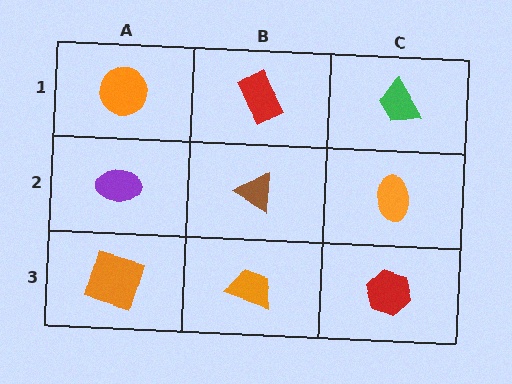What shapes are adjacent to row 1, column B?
A brown triangle (row 2, column B), an orange circle (row 1, column A), a green trapezoid (row 1, column C).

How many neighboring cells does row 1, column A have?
2.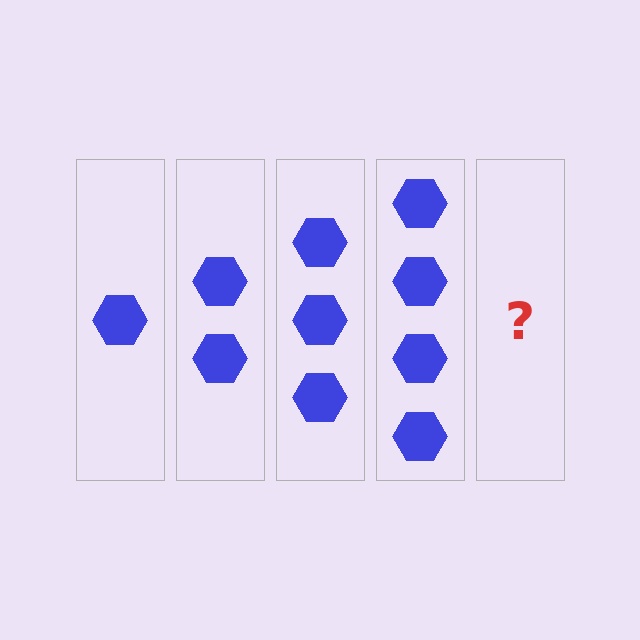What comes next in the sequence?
The next element should be 5 hexagons.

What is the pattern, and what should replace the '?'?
The pattern is that each step adds one more hexagon. The '?' should be 5 hexagons.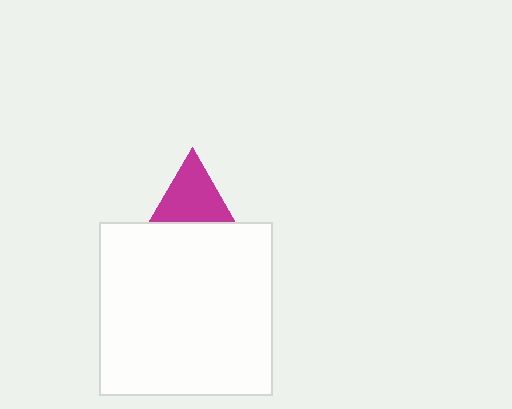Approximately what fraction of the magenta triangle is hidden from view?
Roughly 35% of the magenta triangle is hidden behind the white square.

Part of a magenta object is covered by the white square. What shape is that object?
It is a triangle.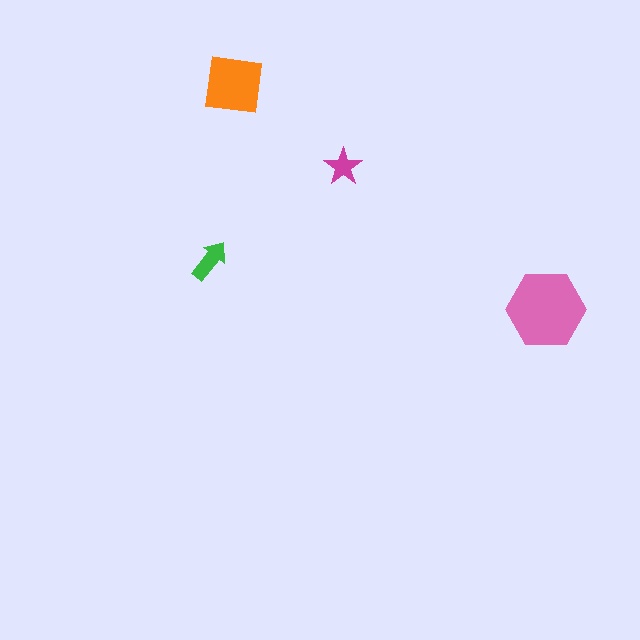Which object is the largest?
The pink hexagon.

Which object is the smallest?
The magenta star.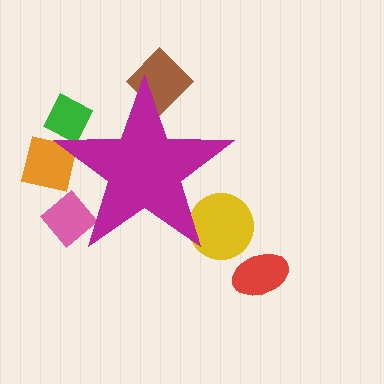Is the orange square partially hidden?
Yes, the orange square is partially hidden behind the magenta star.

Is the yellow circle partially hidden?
Yes, the yellow circle is partially hidden behind the magenta star.